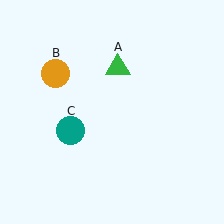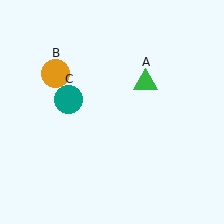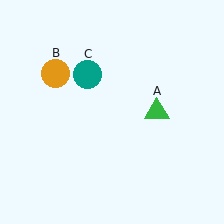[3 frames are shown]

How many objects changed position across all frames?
2 objects changed position: green triangle (object A), teal circle (object C).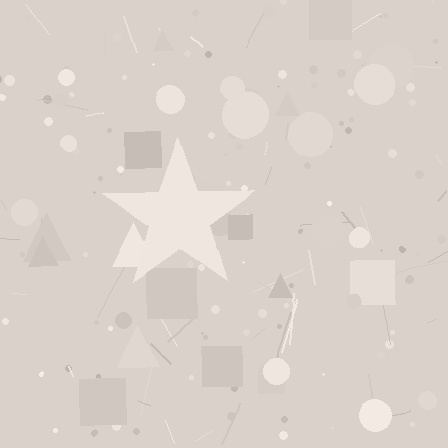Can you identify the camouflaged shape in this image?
The camouflaged shape is a star.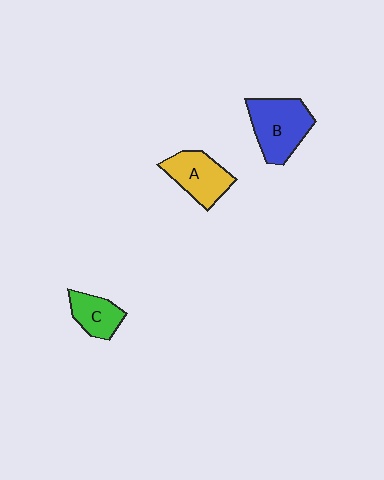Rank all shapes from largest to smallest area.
From largest to smallest: B (blue), A (yellow), C (green).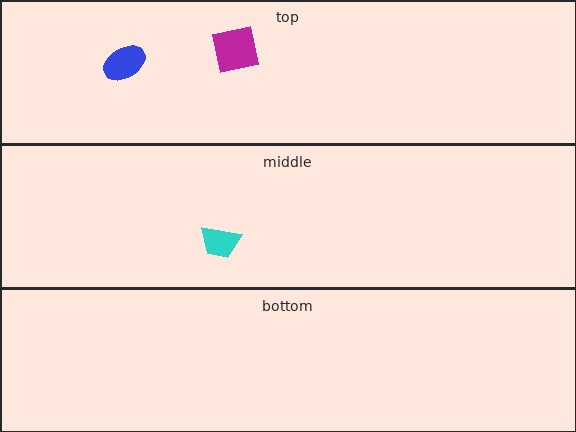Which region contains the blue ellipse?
The top region.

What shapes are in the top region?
The blue ellipse, the magenta square.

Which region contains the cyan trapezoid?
The middle region.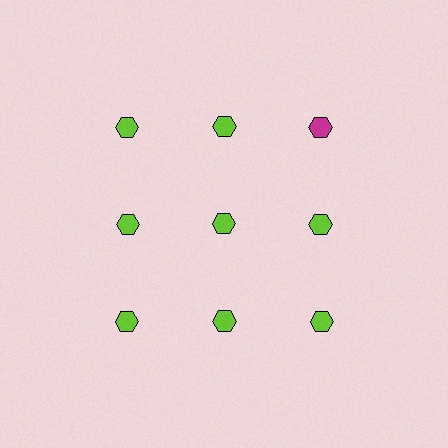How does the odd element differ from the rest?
It has a different color: magenta instead of lime.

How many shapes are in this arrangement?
There are 9 shapes arranged in a grid pattern.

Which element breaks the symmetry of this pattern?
The magenta hexagon in the top row, center column breaks the symmetry. All other shapes are lime hexagons.